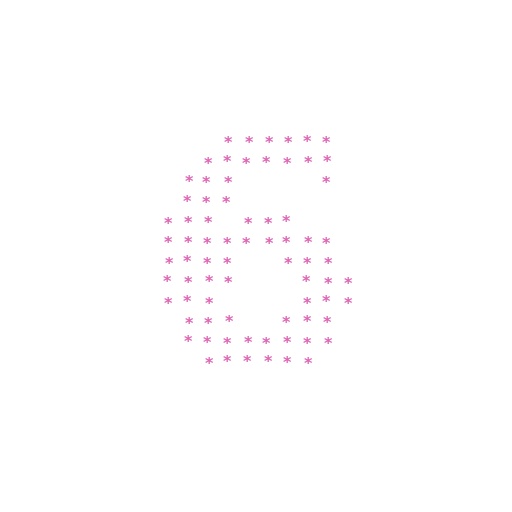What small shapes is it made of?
It is made of small asterisks.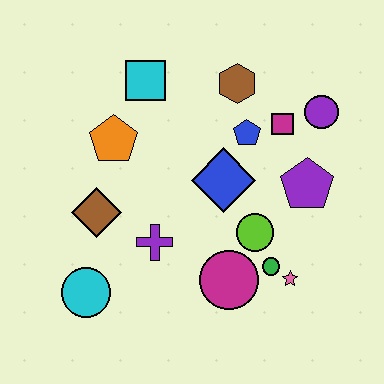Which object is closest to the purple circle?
The magenta square is closest to the purple circle.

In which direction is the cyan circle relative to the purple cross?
The cyan circle is to the left of the purple cross.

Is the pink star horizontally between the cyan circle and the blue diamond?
No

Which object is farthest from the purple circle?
The cyan circle is farthest from the purple circle.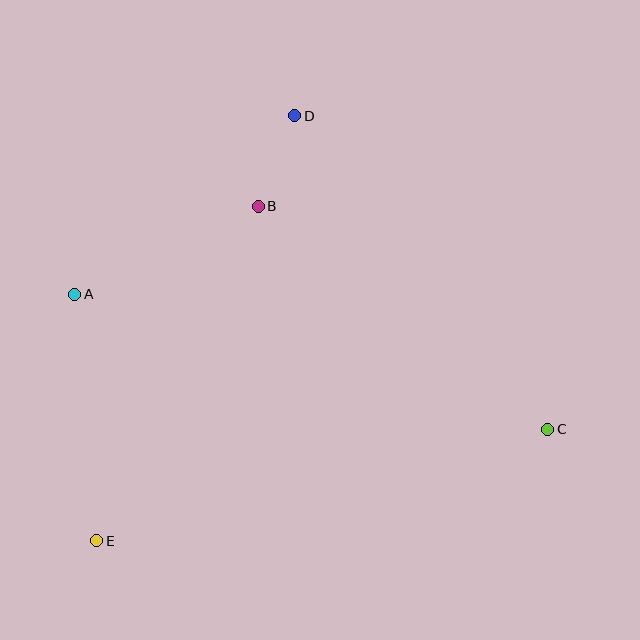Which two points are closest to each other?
Points B and D are closest to each other.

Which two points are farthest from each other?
Points A and C are farthest from each other.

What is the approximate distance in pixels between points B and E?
The distance between B and E is approximately 371 pixels.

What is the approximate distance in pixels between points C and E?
The distance between C and E is approximately 464 pixels.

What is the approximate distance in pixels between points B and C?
The distance between B and C is approximately 365 pixels.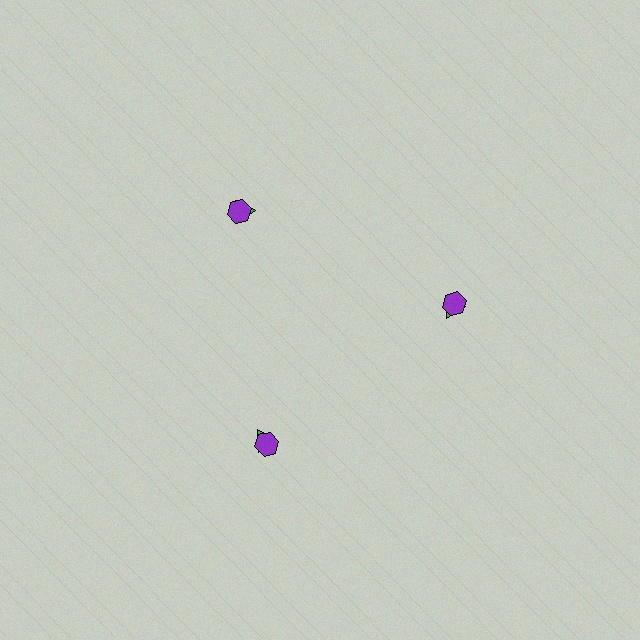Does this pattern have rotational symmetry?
Yes, this pattern has 3-fold rotational symmetry. It looks the same after rotating 120 degrees around the center.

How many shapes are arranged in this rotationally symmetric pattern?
There are 6 shapes, arranged in 3 groups of 2.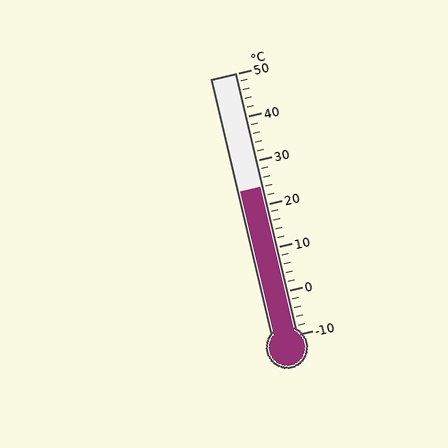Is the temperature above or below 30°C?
The temperature is below 30°C.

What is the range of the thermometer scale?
The thermometer scale ranges from -10°C to 50°C.